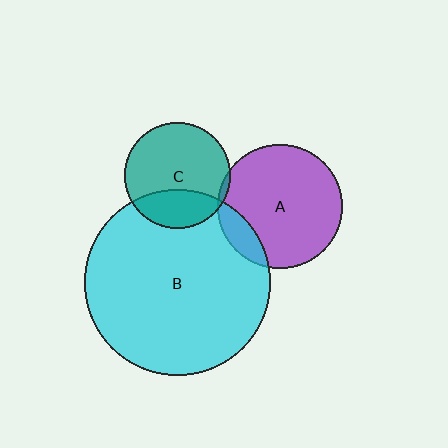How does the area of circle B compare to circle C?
Approximately 3.1 times.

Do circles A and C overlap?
Yes.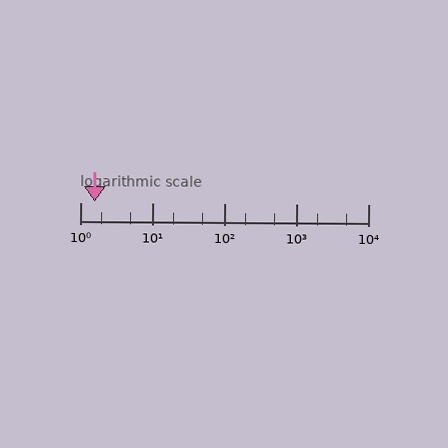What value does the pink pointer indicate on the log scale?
The pointer indicates approximately 1.6.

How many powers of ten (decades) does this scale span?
The scale spans 4 decades, from 1 to 10000.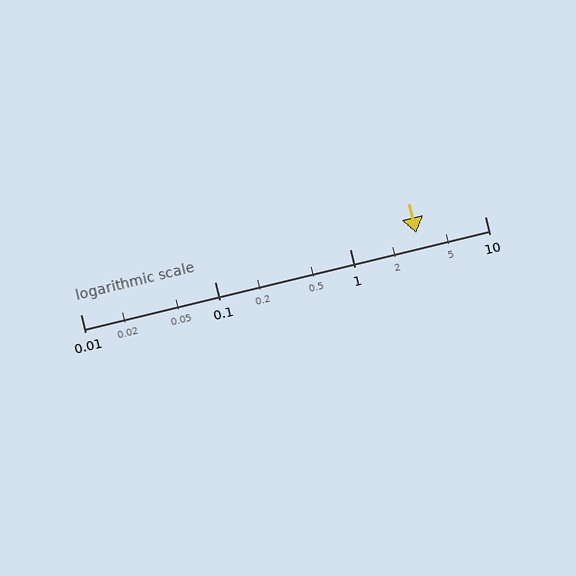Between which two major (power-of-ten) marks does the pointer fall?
The pointer is between 1 and 10.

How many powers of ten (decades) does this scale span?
The scale spans 3 decades, from 0.01 to 10.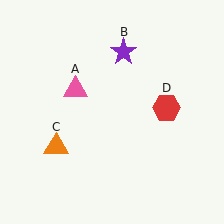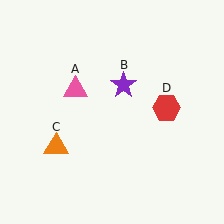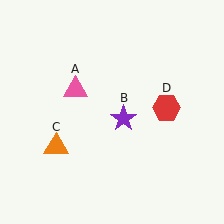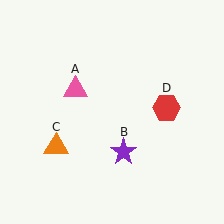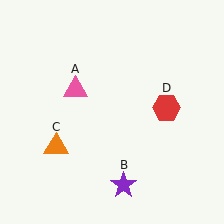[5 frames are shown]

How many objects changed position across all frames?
1 object changed position: purple star (object B).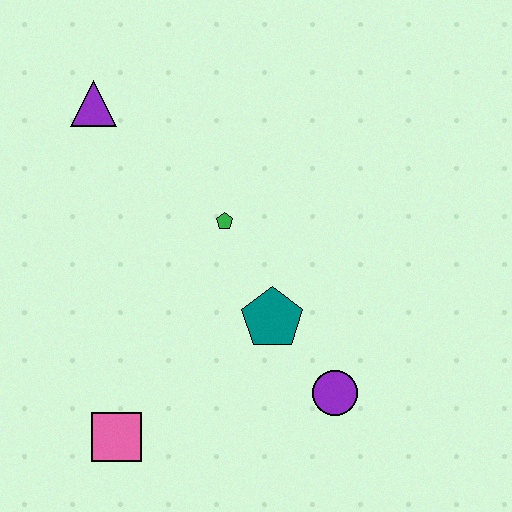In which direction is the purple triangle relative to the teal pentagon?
The purple triangle is above the teal pentagon.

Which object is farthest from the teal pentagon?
The purple triangle is farthest from the teal pentagon.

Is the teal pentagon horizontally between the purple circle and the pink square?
Yes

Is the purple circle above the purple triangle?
No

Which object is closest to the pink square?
The teal pentagon is closest to the pink square.